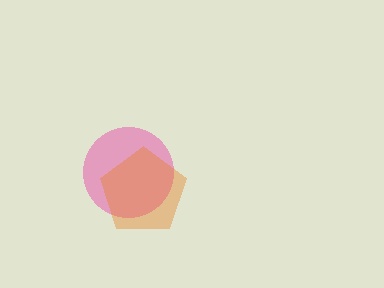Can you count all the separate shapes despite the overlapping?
Yes, there are 2 separate shapes.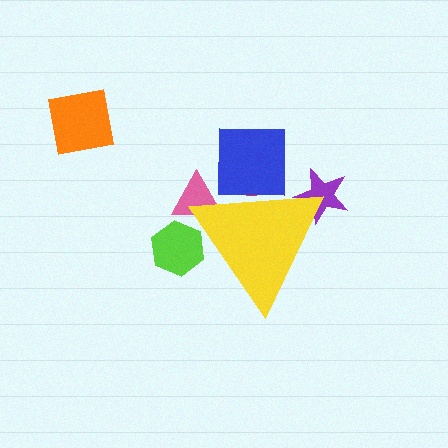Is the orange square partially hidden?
No, the orange square is fully visible.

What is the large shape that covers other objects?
A yellow triangle.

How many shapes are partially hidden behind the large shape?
5 shapes are partially hidden.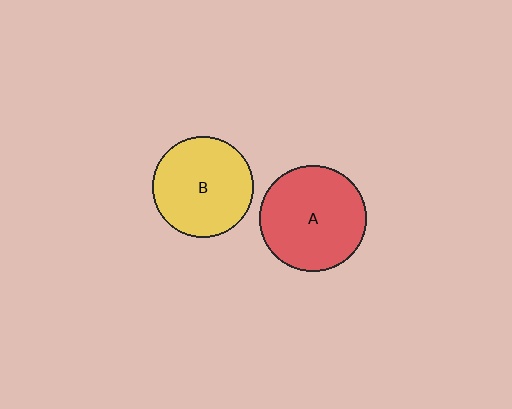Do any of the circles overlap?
No, none of the circles overlap.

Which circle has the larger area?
Circle A (red).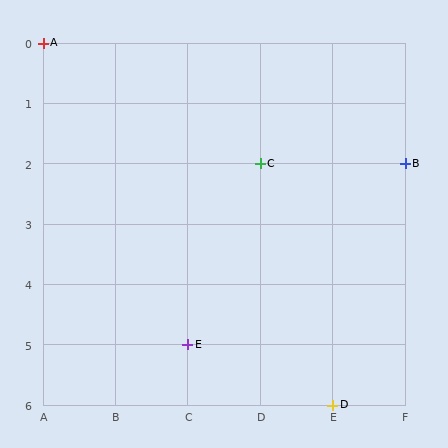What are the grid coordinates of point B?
Point B is at grid coordinates (F, 2).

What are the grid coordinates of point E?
Point E is at grid coordinates (C, 5).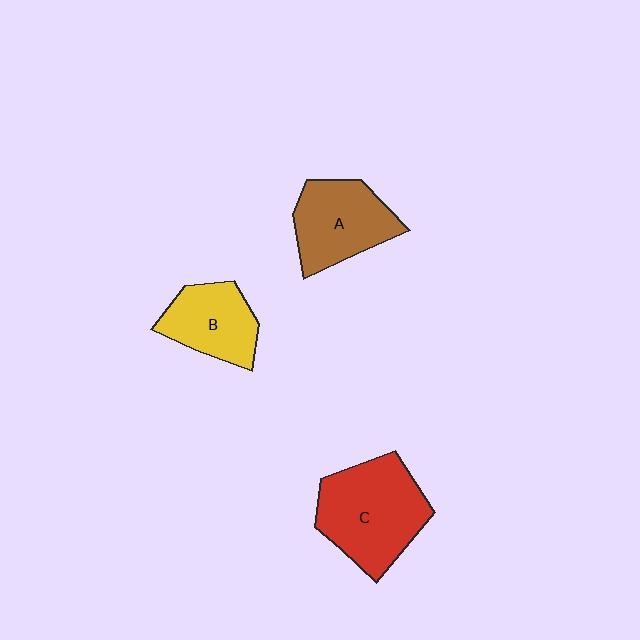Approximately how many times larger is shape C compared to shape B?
Approximately 1.6 times.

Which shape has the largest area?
Shape C (red).